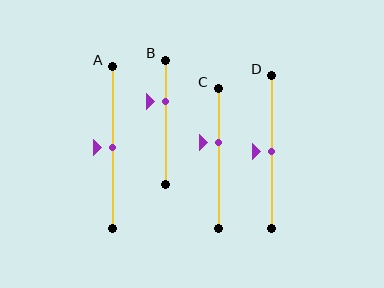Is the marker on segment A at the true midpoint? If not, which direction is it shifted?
Yes, the marker on segment A is at the true midpoint.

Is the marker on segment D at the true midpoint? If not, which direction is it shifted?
Yes, the marker on segment D is at the true midpoint.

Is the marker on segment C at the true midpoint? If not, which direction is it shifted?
No, the marker on segment C is shifted upward by about 11% of the segment length.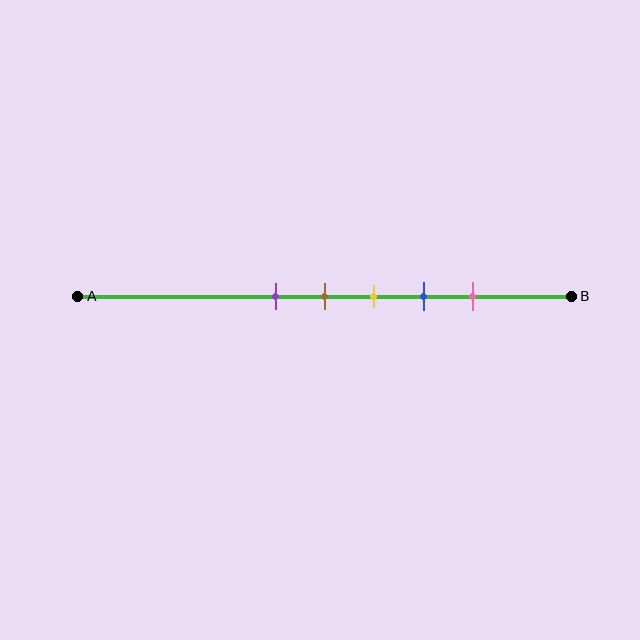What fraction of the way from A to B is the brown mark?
The brown mark is approximately 50% (0.5) of the way from A to B.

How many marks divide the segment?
There are 5 marks dividing the segment.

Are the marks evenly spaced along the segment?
Yes, the marks are approximately evenly spaced.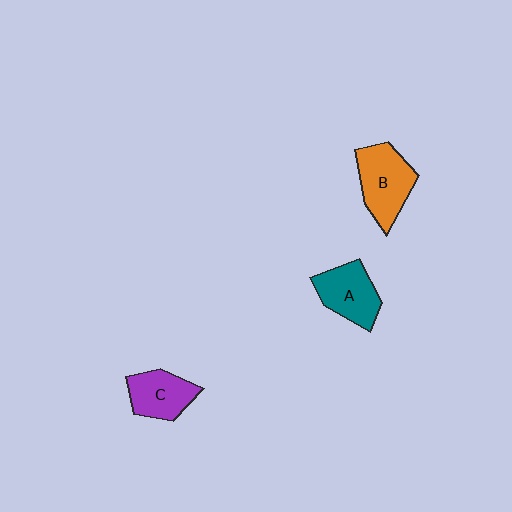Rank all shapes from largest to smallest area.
From largest to smallest: B (orange), A (teal), C (purple).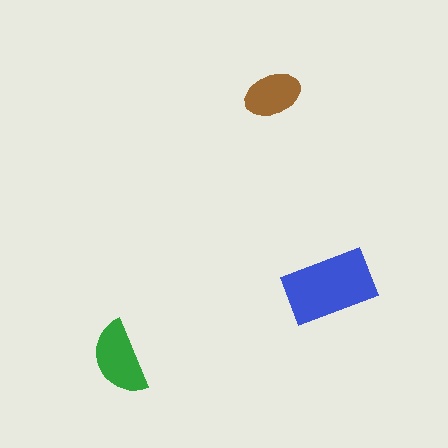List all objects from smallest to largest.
The brown ellipse, the green semicircle, the blue rectangle.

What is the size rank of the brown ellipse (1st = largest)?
3rd.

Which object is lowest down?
The green semicircle is bottommost.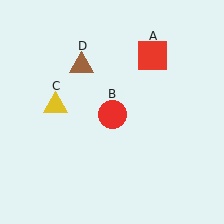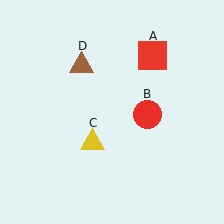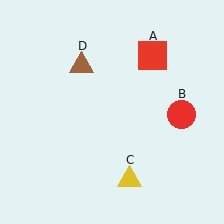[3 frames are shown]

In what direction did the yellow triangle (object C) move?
The yellow triangle (object C) moved down and to the right.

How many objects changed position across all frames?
2 objects changed position: red circle (object B), yellow triangle (object C).